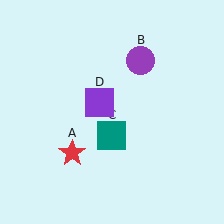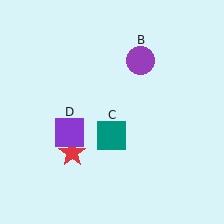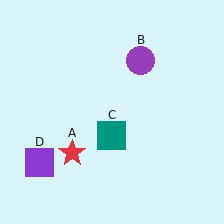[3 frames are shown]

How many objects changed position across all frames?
1 object changed position: purple square (object D).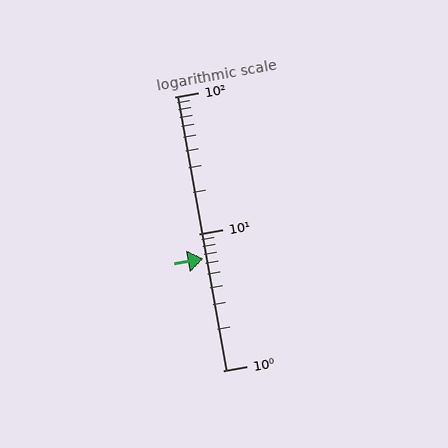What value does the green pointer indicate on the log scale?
The pointer indicates approximately 6.6.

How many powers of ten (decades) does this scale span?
The scale spans 2 decades, from 1 to 100.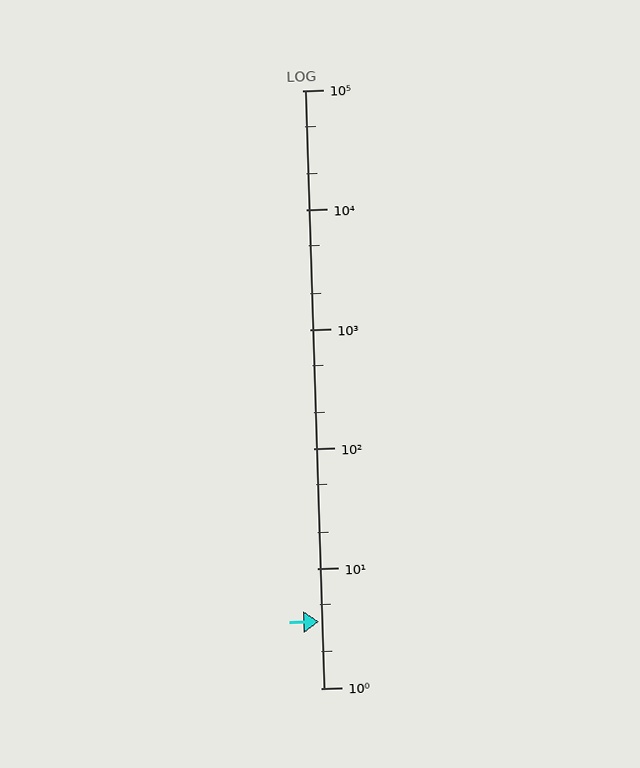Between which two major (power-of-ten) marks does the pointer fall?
The pointer is between 1 and 10.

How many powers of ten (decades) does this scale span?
The scale spans 5 decades, from 1 to 100000.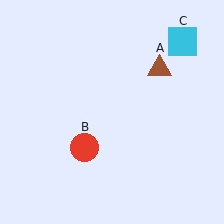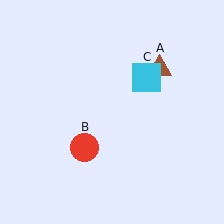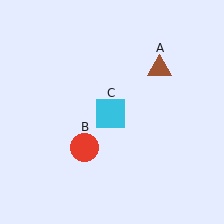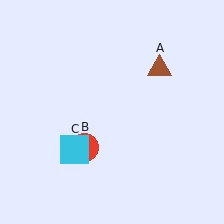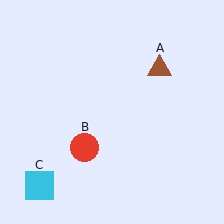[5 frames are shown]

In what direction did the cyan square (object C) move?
The cyan square (object C) moved down and to the left.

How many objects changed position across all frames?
1 object changed position: cyan square (object C).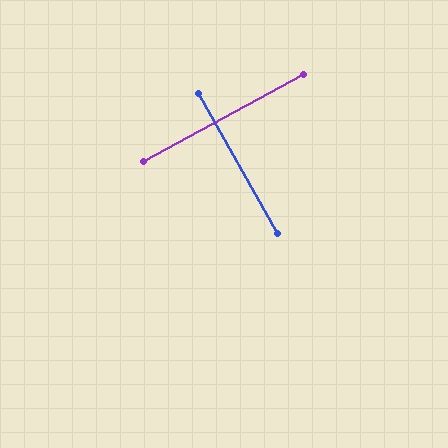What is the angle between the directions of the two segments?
Approximately 89 degrees.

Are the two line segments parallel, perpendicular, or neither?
Perpendicular — they meet at approximately 89°.